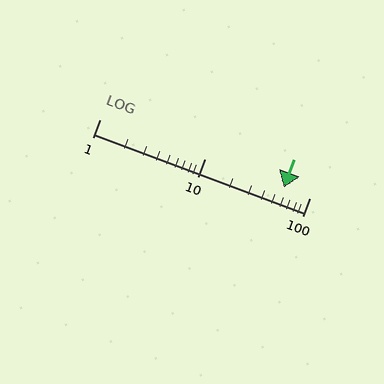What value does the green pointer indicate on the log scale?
The pointer indicates approximately 57.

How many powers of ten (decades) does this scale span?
The scale spans 2 decades, from 1 to 100.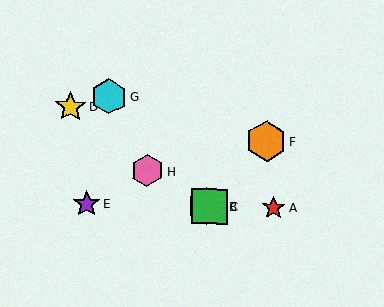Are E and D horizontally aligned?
No, E is at y≈204 and D is at y≈107.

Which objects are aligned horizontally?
Objects A, B, C, E are aligned horizontally.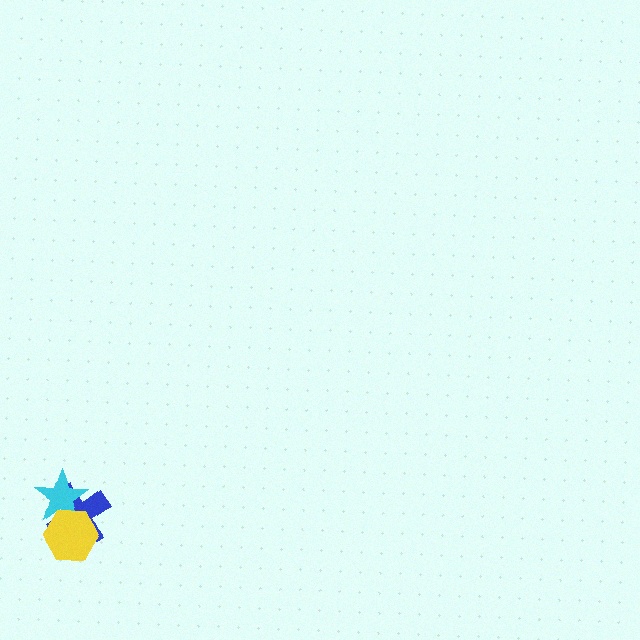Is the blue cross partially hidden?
Yes, it is partially covered by another shape.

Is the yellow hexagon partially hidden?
No, no other shape covers it.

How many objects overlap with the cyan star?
2 objects overlap with the cyan star.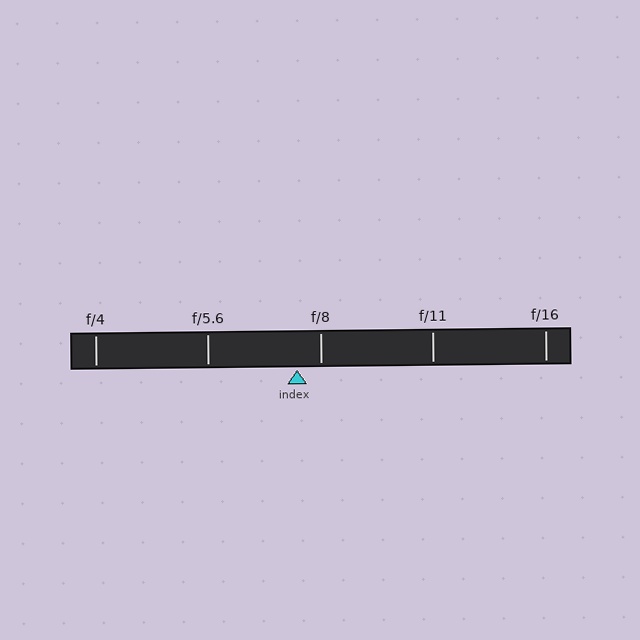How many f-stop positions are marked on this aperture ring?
There are 5 f-stop positions marked.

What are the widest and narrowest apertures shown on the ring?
The widest aperture shown is f/4 and the narrowest is f/16.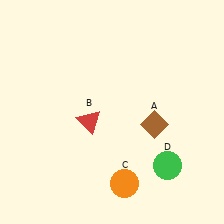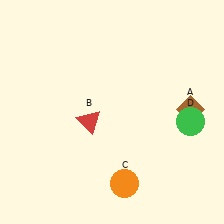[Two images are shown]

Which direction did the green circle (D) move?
The green circle (D) moved up.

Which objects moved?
The objects that moved are: the brown diamond (A), the green circle (D).